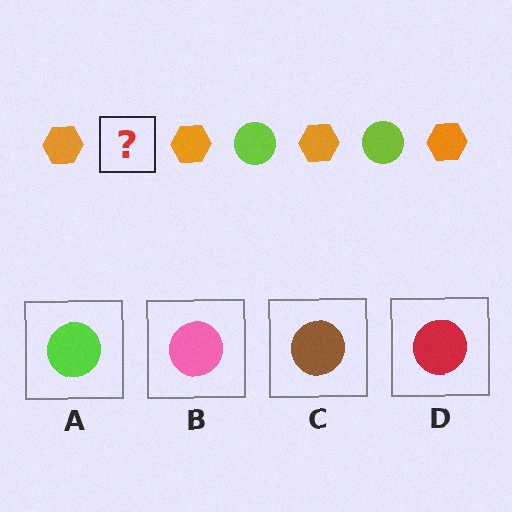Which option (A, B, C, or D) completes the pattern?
A.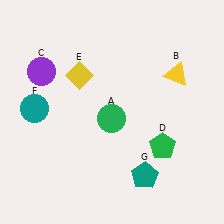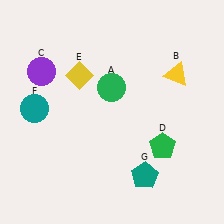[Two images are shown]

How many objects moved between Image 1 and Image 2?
1 object moved between the two images.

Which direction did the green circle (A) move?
The green circle (A) moved up.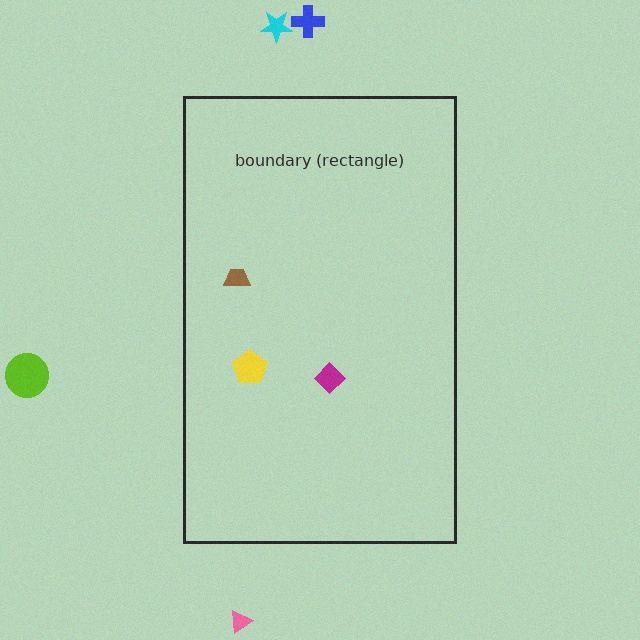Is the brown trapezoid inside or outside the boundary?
Inside.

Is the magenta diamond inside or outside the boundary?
Inside.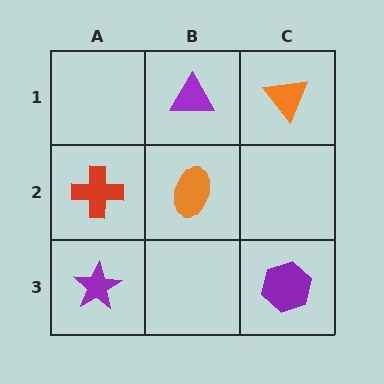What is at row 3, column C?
A purple hexagon.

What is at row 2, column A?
A red cross.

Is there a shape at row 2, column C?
No, that cell is empty.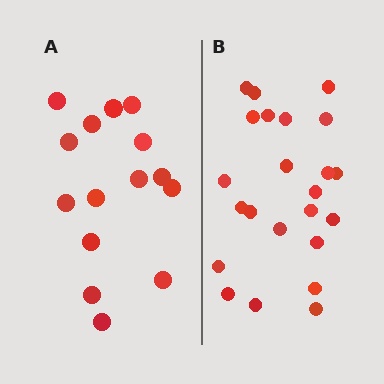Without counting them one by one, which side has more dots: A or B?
Region B (the right region) has more dots.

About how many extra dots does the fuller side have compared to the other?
Region B has roughly 8 or so more dots than region A.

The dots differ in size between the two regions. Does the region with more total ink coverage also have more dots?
No. Region A has more total ink coverage because its dots are larger, but region B actually contains more individual dots. Total area can be misleading — the number of items is what matters here.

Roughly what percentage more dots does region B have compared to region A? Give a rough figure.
About 55% more.